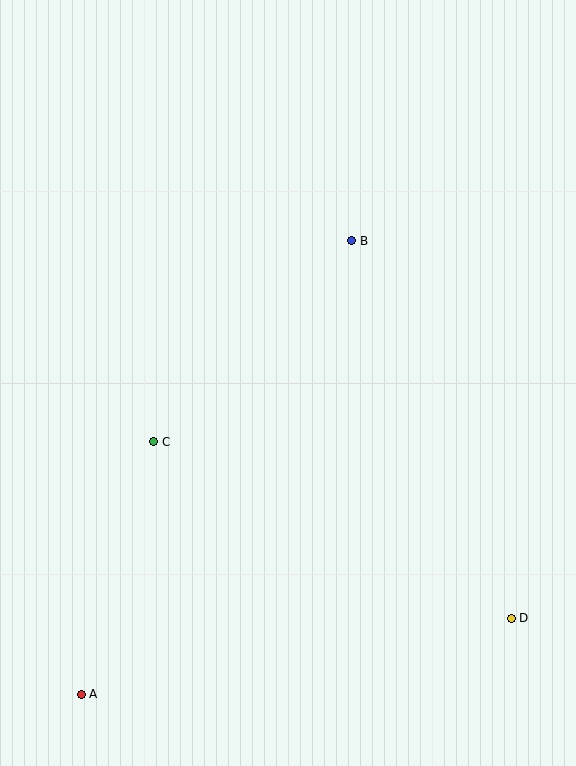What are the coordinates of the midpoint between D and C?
The midpoint between D and C is at (333, 530).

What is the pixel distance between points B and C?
The distance between B and C is 282 pixels.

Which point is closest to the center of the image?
Point C at (154, 442) is closest to the center.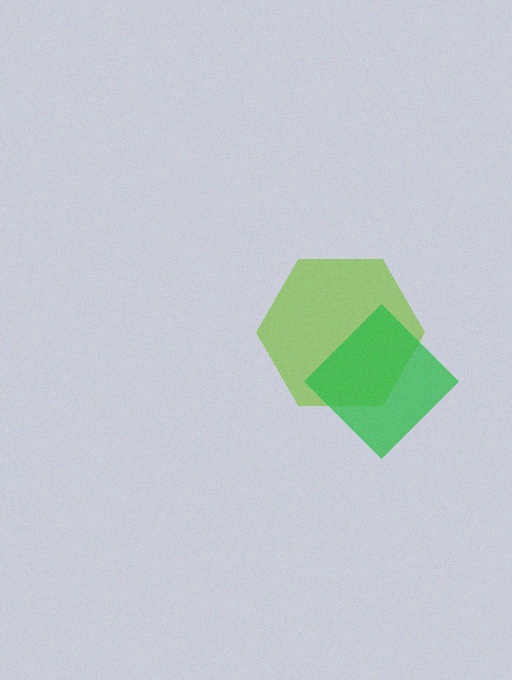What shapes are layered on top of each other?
The layered shapes are: a lime hexagon, a green diamond.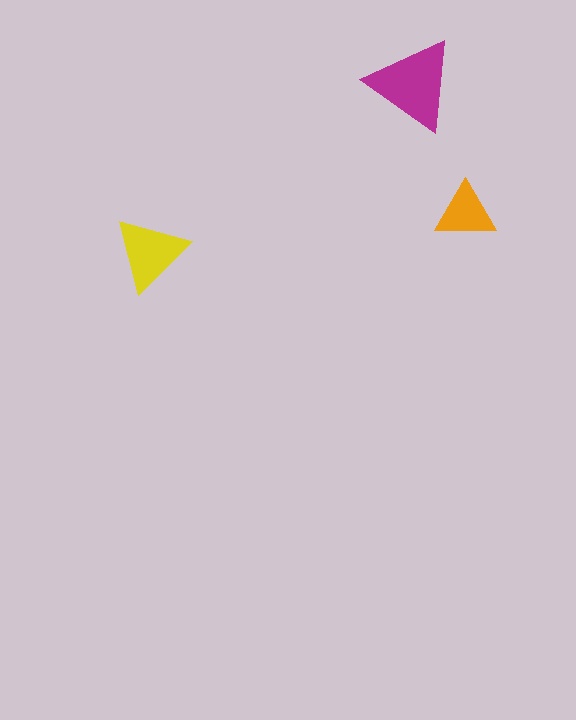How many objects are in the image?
There are 3 objects in the image.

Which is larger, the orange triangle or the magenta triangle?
The magenta one.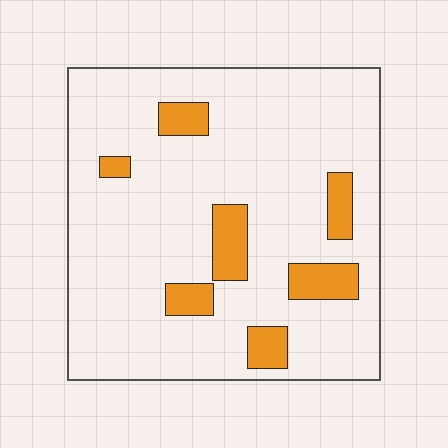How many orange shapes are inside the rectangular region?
7.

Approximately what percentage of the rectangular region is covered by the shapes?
Approximately 15%.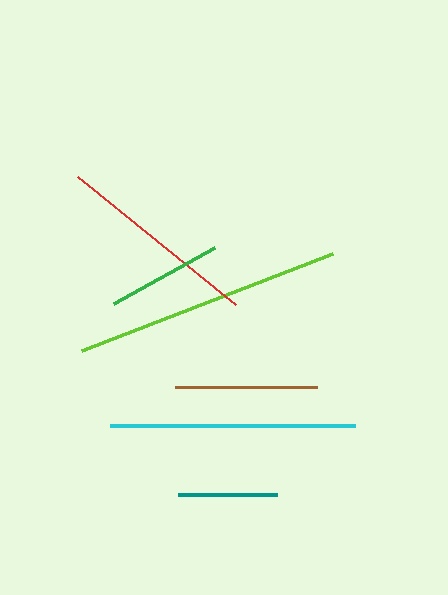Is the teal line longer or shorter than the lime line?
The lime line is longer than the teal line.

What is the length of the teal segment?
The teal segment is approximately 99 pixels long.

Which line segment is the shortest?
The teal line is the shortest at approximately 99 pixels.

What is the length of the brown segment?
The brown segment is approximately 141 pixels long.